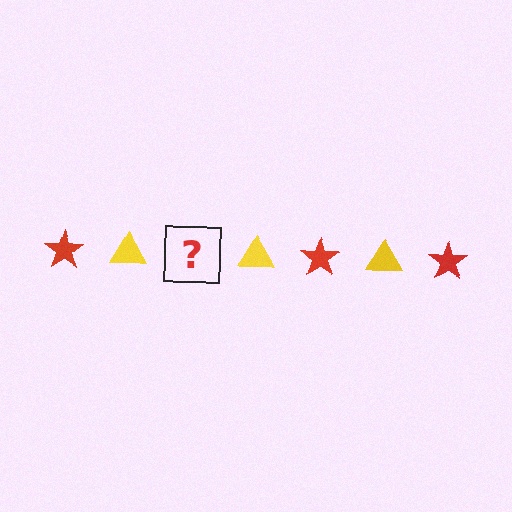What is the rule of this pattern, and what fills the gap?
The rule is that the pattern alternates between red star and yellow triangle. The gap should be filled with a red star.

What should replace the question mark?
The question mark should be replaced with a red star.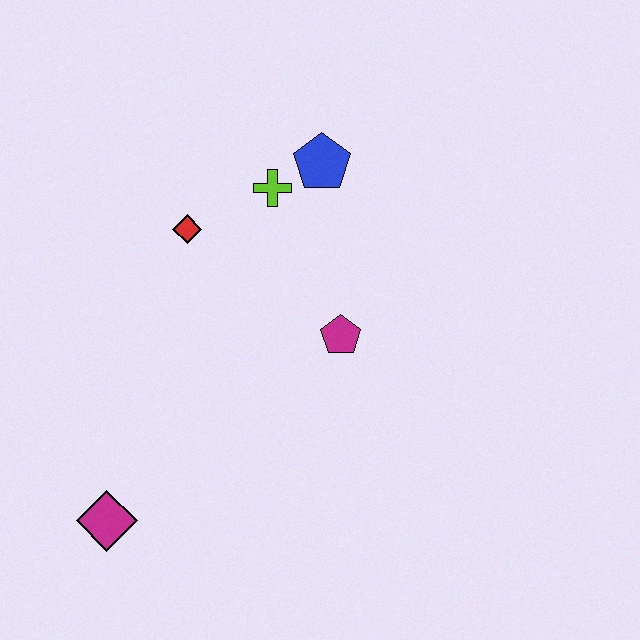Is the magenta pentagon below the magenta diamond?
No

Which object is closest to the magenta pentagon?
The lime cross is closest to the magenta pentagon.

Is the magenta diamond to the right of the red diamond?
No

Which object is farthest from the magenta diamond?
The blue pentagon is farthest from the magenta diamond.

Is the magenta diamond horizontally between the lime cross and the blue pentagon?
No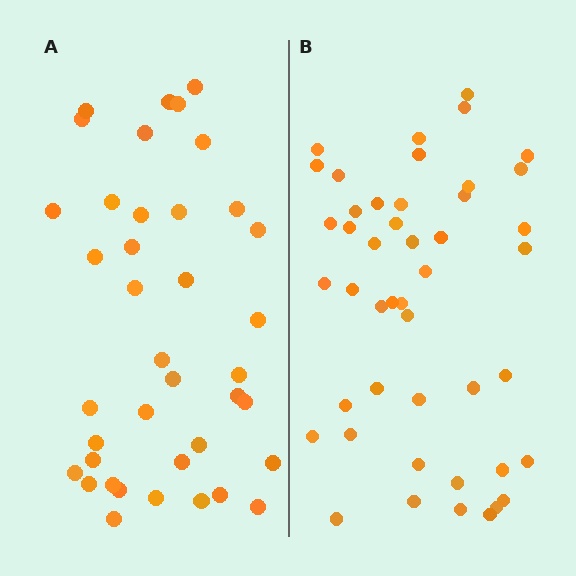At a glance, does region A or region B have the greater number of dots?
Region B (the right region) has more dots.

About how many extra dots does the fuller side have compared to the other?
Region B has roughly 8 or so more dots than region A.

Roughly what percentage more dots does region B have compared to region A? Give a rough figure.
About 20% more.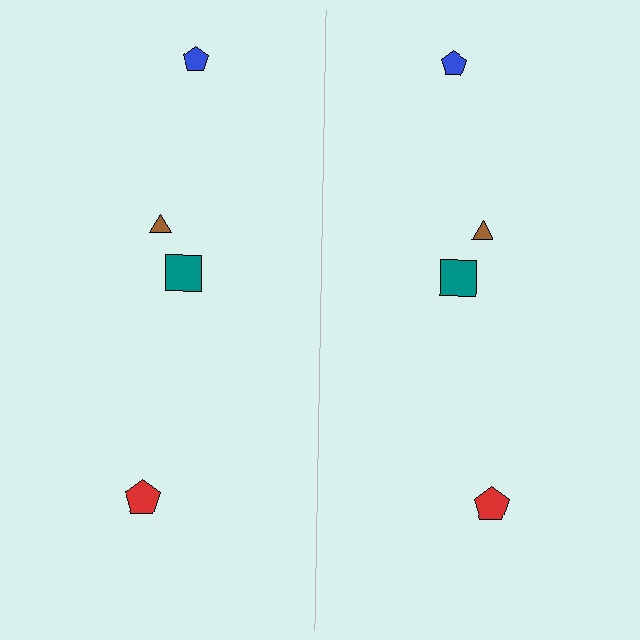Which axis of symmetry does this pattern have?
The pattern has a vertical axis of symmetry running through the center of the image.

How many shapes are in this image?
There are 8 shapes in this image.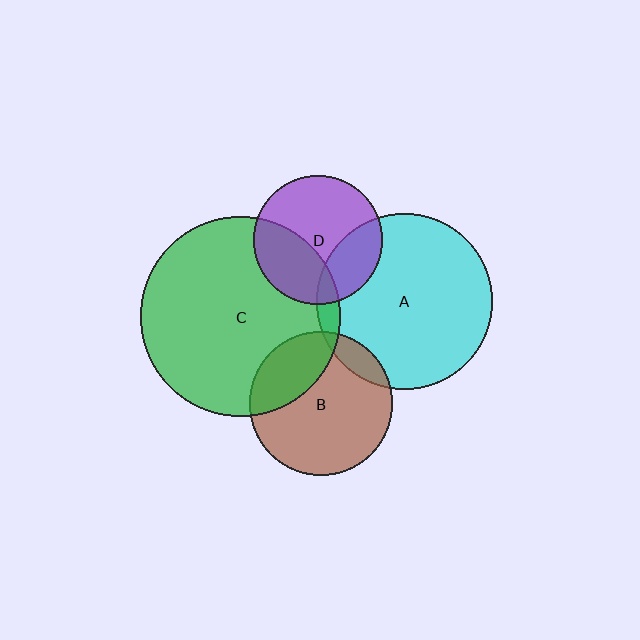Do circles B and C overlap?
Yes.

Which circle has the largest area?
Circle C (green).